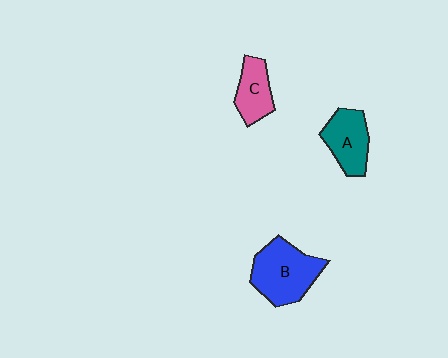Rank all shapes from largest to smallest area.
From largest to smallest: B (blue), A (teal), C (pink).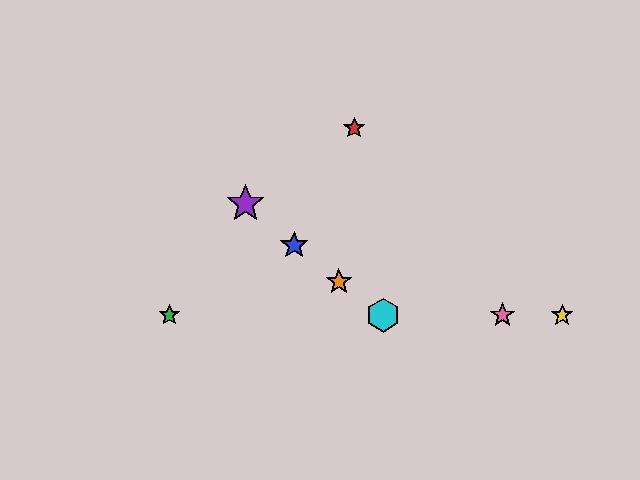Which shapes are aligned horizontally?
The green star, the yellow star, the cyan hexagon, the pink star are aligned horizontally.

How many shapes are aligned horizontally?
4 shapes (the green star, the yellow star, the cyan hexagon, the pink star) are aligned horizontally.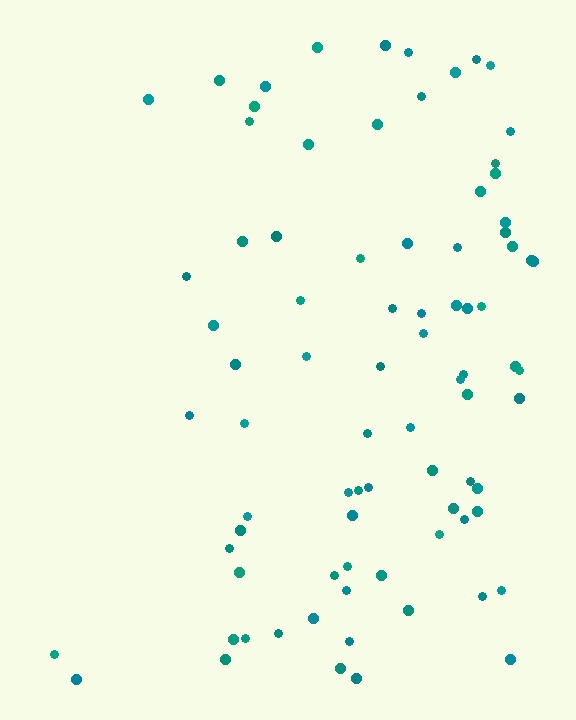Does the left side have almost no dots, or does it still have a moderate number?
Still a moderate number, just noticeably fewer than the right.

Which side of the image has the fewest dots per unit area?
The left.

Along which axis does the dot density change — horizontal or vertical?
Horizontal.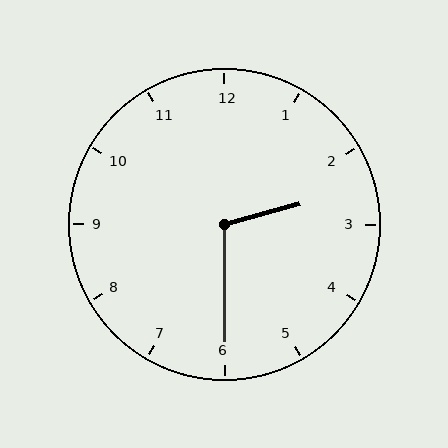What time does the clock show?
2:30.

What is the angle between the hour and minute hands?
Approximately 105 degrees.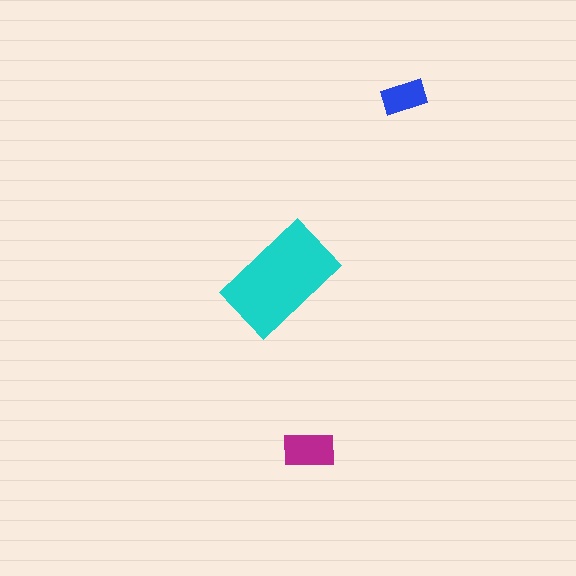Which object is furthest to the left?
The cyan rectangle is leftmost.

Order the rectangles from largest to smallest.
the cyan one, the magenta one, the blue one.